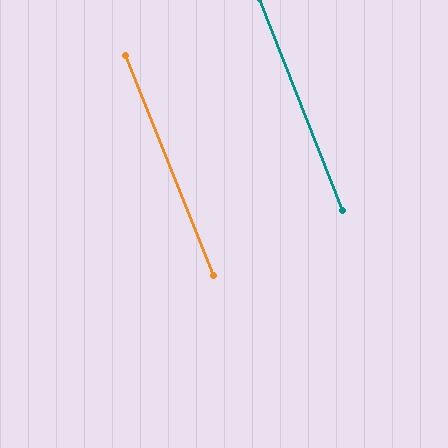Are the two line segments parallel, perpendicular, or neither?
Parallel — their directions differ by only 0.6°.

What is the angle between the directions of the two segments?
Approximately 1 degree.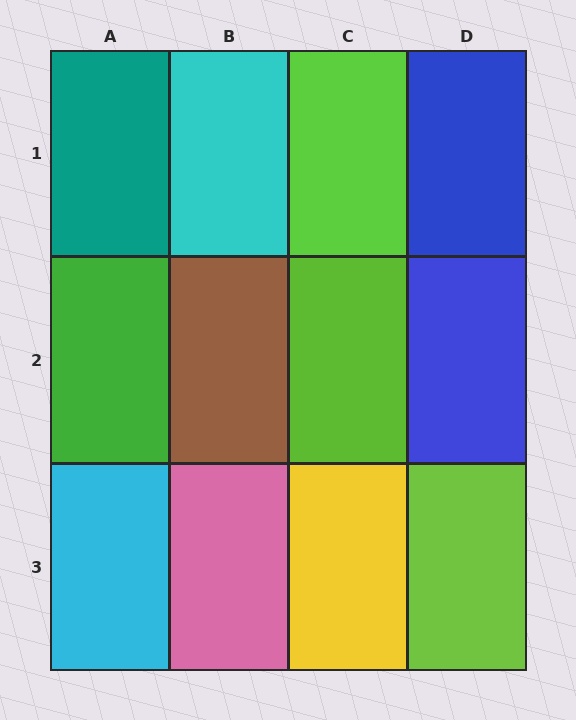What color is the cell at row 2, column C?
Lime.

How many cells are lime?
3 cells are lime.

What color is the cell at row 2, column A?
Green.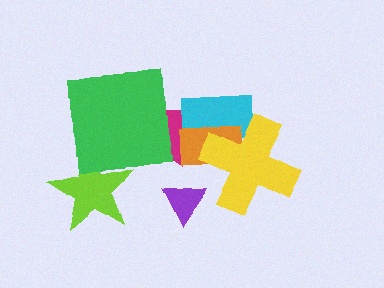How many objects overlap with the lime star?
1 object overlaps with the lime star.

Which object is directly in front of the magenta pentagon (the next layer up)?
The cyan rectangle is directly in front of the magenta pentagon.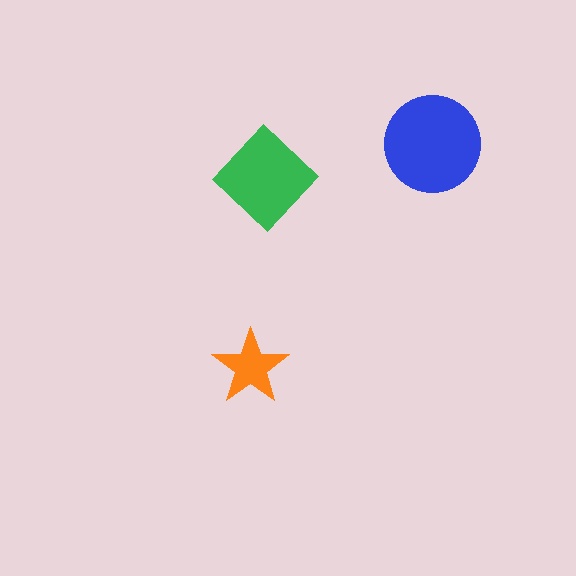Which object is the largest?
The blue circle.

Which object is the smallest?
The orange star.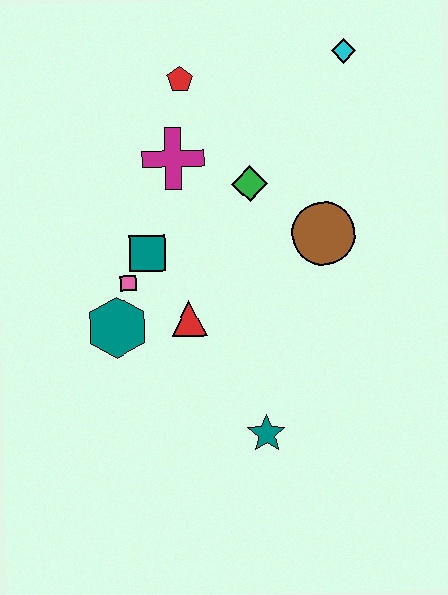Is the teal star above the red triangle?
No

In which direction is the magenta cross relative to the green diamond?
The magenta cross is to the left of the green diamond.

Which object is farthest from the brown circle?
The teal hexagon is farthest from the brown circle.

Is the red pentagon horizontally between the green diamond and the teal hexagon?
Yes